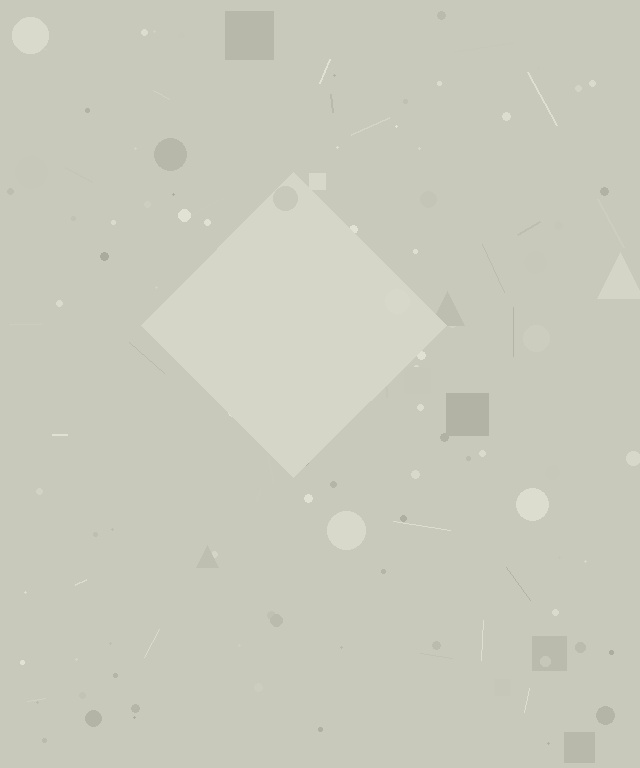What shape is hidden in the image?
A diamond is hidden in the image.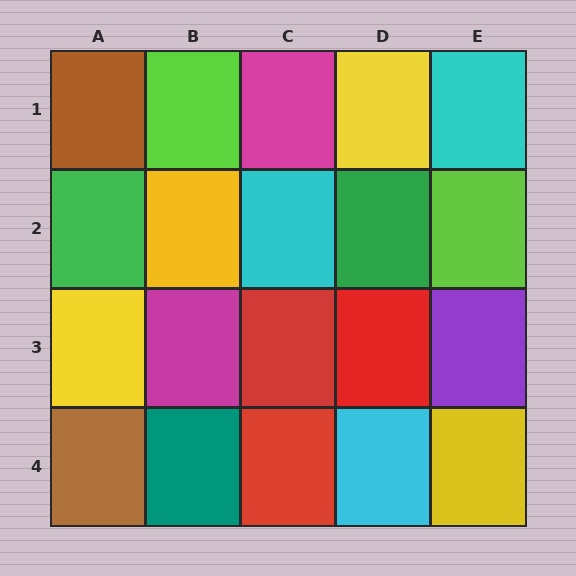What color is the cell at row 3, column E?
Purple.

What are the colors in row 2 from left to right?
Green, yellow, cyan, green, lime.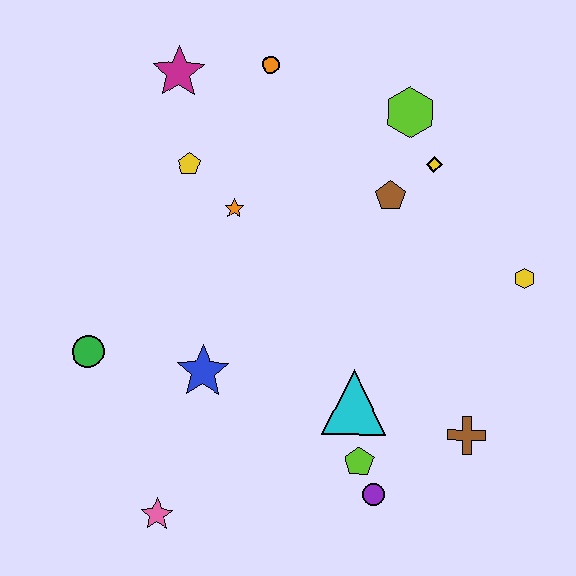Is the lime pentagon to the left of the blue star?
No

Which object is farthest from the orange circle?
The pink star is farthest from the orange circle.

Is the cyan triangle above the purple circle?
Yes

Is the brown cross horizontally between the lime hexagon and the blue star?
No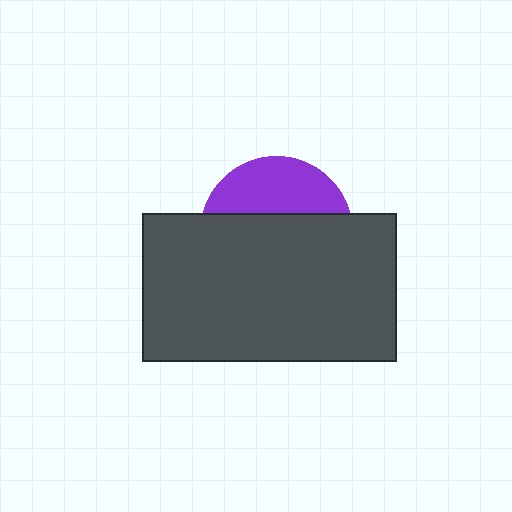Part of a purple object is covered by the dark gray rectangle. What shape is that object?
It is a circle.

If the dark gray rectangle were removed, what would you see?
You would see the complete purple circle.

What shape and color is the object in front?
The object in front is a dark gray rectangle.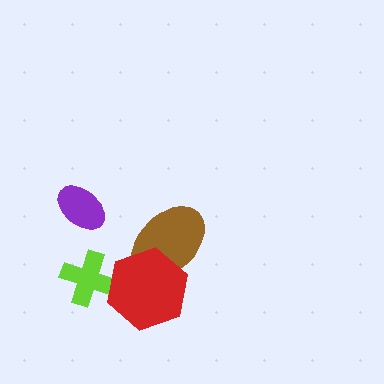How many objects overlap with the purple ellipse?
0 objects overlap with the purple ellipse.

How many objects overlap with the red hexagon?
2 objects overlap with the red hexagon.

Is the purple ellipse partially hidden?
No, no other shape covers it.